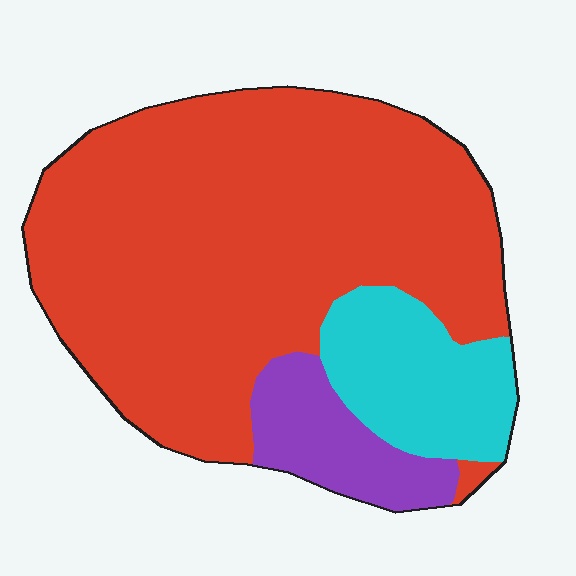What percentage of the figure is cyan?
Cyan takes up about one sixth (1/6) of the figure.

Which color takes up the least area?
Purple, at roughly 10%.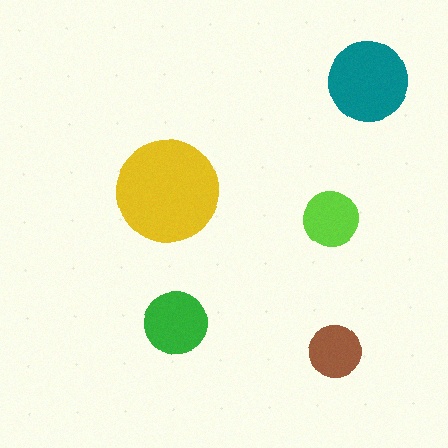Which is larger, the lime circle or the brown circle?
The lime one.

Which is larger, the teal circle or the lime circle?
The teal one.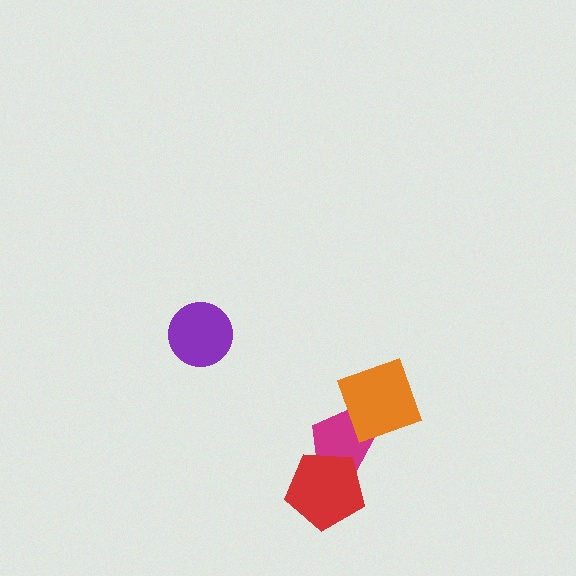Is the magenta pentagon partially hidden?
Yes, it is partially covered by another shape.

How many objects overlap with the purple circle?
0 objects overlap with the purple circle.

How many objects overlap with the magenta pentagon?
2 objects overlap with the magenta pentagon.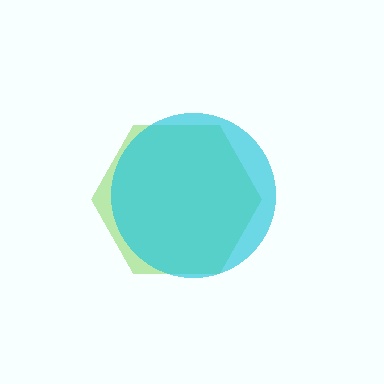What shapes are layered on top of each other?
The layered shapes are: a lime hexagon, a cyan circle.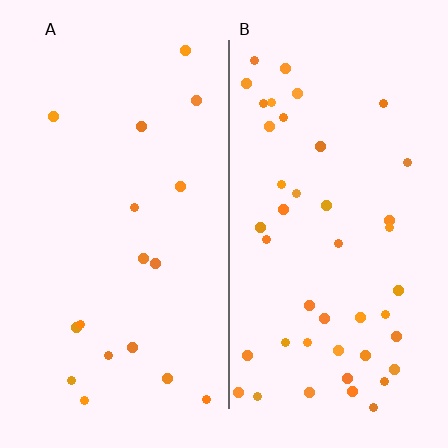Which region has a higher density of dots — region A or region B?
B (the right).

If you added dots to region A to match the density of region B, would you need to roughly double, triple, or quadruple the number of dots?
Approximately triple.